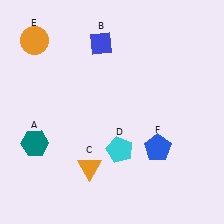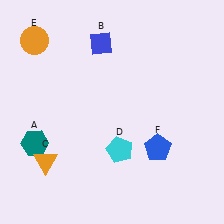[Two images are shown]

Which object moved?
The orange triangle (C) moved left.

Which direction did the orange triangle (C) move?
The orange triangle (C) moved left.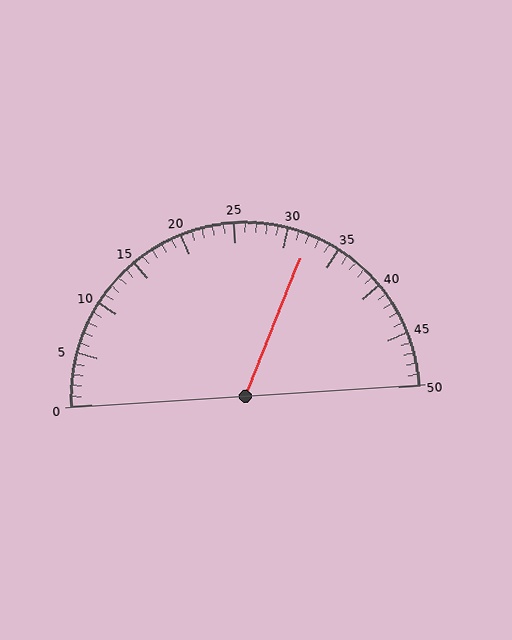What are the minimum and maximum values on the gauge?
The gauge ranges from 0 to 50.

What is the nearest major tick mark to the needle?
The nearest major tick mark is 30.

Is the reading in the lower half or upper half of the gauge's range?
The reading is in the upper half of the range (0 to 50).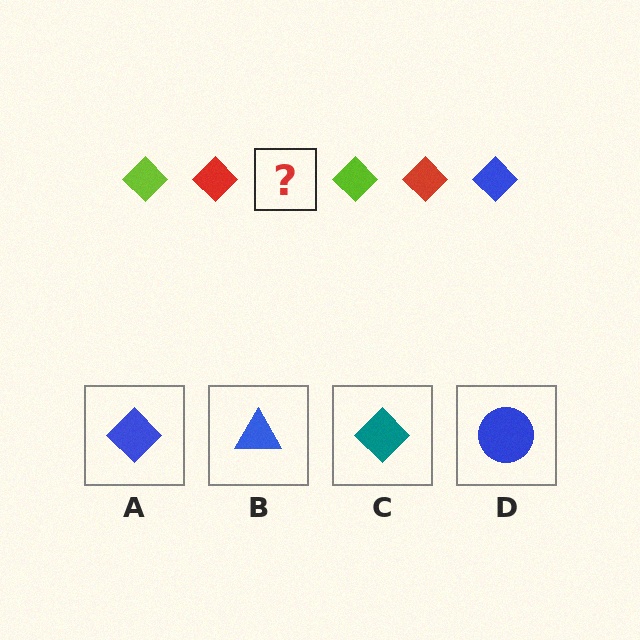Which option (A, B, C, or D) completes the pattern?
A.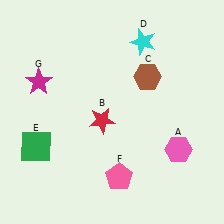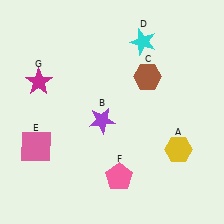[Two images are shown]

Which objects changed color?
A changed from pink to yellow. B changed from red to purple. E changed from green to pink.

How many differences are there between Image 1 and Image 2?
There are 3 differences between the two images.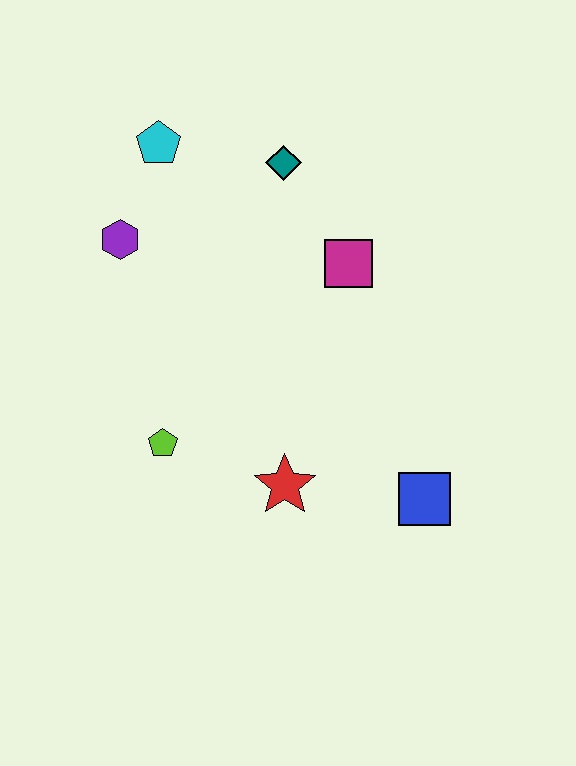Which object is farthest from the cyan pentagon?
The blue square is farthest from the cyan pentagon.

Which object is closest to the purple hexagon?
The cyan pentagon is closest to the purple hexagon.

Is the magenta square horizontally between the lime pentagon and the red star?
No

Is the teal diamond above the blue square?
Yes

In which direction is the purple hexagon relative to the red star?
The purple hexagon is above the red star.